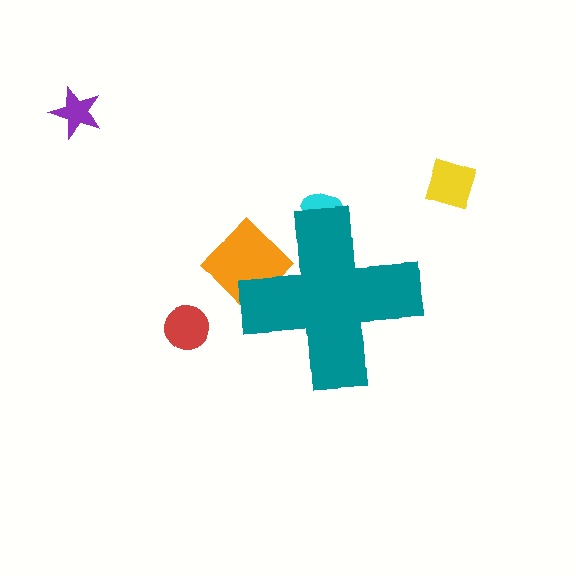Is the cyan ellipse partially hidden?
Yes, the cyan ellipse is partially hidden behind the teal cross.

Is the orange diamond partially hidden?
Yes, the orange diamond is partially hidden behind the teal cross.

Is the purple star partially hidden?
No, the purple star is fully visible.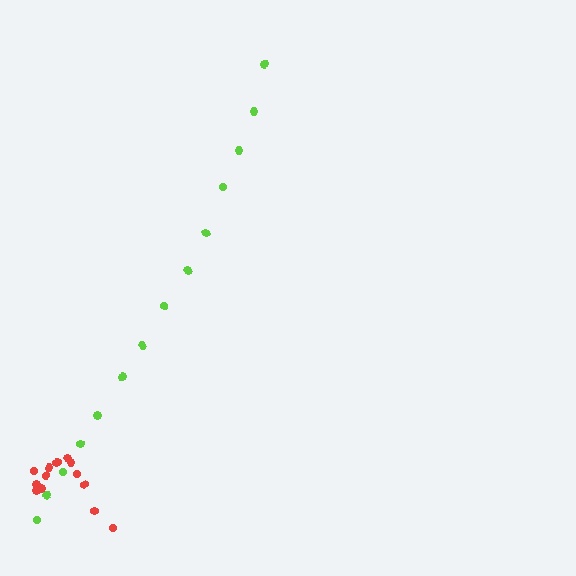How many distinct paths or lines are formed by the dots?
There are 2 distinct paths.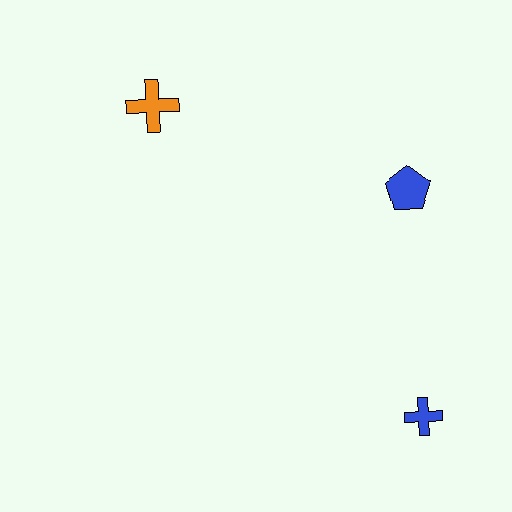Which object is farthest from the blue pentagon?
The orange cross is farthest from the blue pentagon.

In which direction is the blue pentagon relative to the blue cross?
The blue pentagon is above the blue cross.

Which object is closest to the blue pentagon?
The blue cross is closest to the blue pentagon.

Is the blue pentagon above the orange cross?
No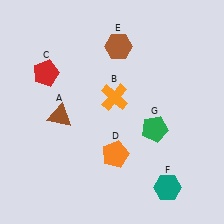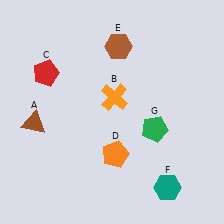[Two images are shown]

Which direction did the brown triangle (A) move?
The brown triangle (A) moved left.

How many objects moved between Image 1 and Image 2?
1 object moved between the two images.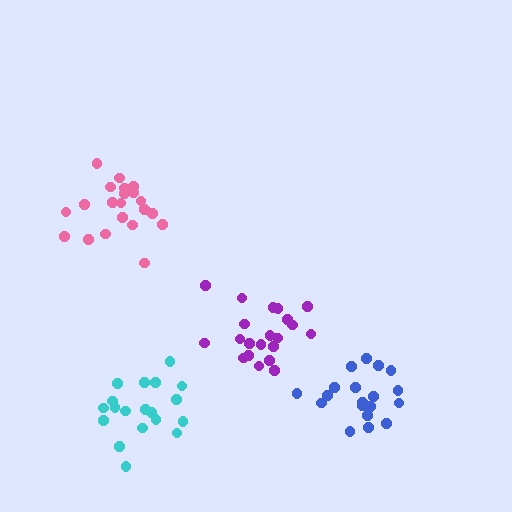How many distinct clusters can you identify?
There are 4 distinct clusters.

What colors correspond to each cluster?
The clusters are colored: cyan, pink, purple, blue.